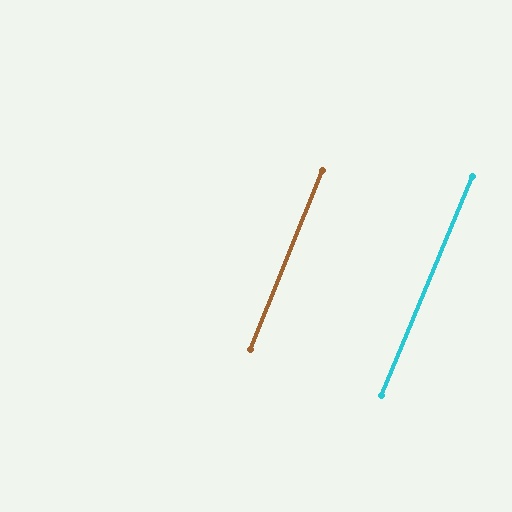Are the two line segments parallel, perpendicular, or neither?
Parallel — their directions differ by only 0.7°.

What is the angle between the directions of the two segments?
Approximately 1 degree.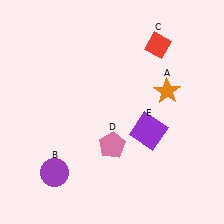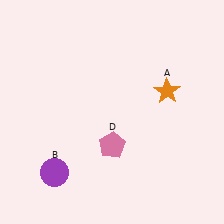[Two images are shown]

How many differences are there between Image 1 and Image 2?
There are 2 differences between the two images.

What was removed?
The purple square (E), the red diamond (C) were removed in Image 2.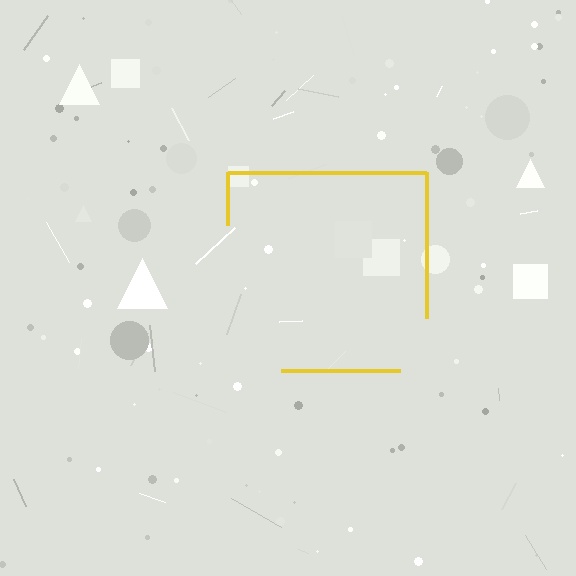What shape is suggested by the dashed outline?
The dashed outline suggests a square.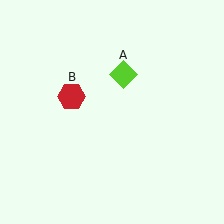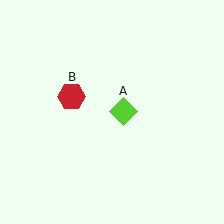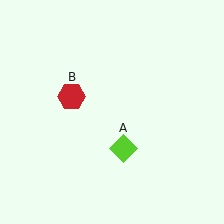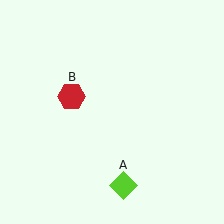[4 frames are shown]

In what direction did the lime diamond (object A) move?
The lime diamond (object A) moved down.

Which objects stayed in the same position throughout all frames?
Red hexagon (object B) remained stationary.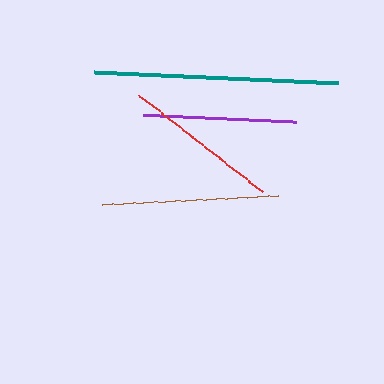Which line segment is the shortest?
The purple line is the shortest at approximately 152 pixels.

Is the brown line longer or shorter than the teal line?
The teal line is longer than the brown line.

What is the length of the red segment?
The red segment is approximately 156 pixels long.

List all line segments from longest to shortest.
From longest to shortest: teal, brown, red, purple.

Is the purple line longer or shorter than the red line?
The red line is longer than the purple line.